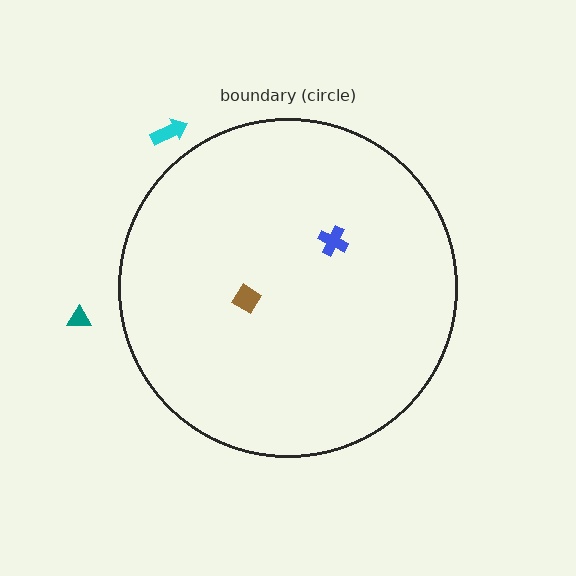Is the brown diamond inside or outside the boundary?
Inside.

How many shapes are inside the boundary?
2 inside, 2 outside.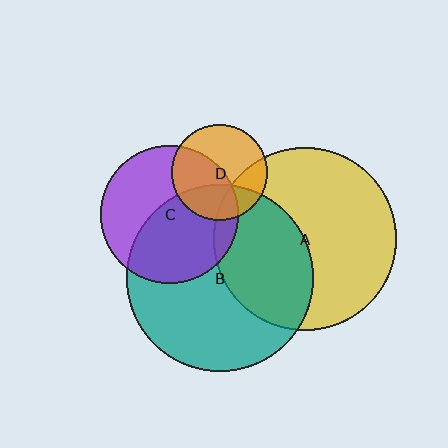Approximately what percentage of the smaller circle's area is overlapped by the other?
Approximately 50%.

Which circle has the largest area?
Circle B (teal).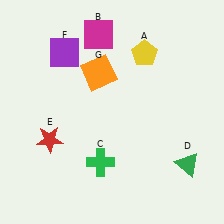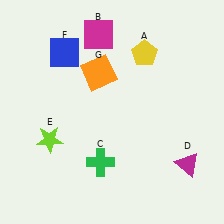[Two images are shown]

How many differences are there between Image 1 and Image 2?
There are 3 differences between the two images.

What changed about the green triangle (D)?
In Image 1, D is green. In Image 2, it changed to magenta.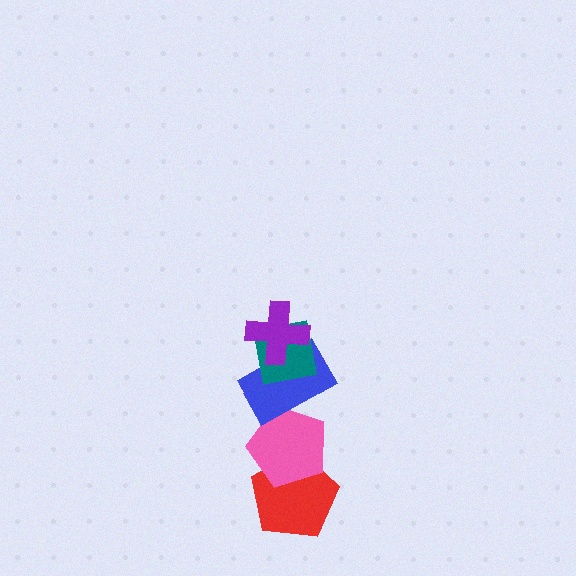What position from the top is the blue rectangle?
The blue rectangle is 3rd from the top.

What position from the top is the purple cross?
The purple cross is 1st from the top.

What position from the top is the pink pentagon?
The pink pentagon is 4th from the top.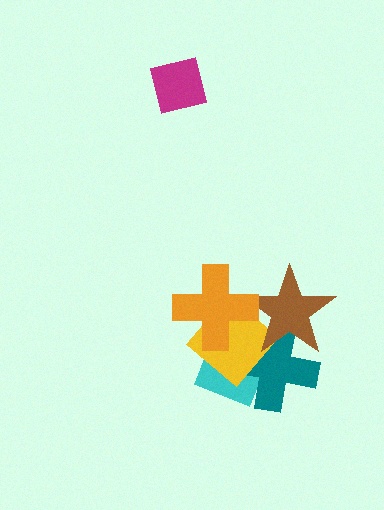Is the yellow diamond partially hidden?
Yes, it is partially covered by another shape.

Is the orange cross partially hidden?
No, no other shape covers it.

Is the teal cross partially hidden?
Yes, it is partially covered by another shape.